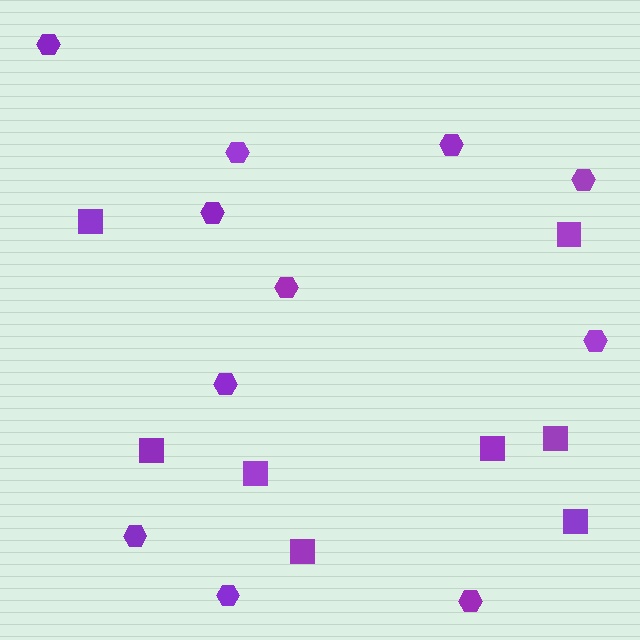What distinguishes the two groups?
There are 2 groups: one group of hexagons (11) and one group of squares (8).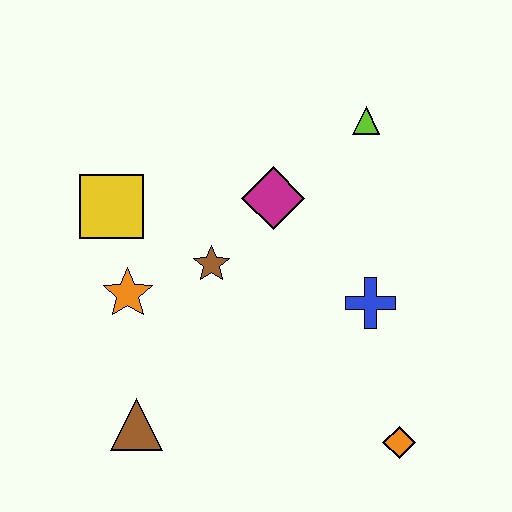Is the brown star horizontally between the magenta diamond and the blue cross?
No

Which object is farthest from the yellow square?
The orange diamond is farthest from the yellow square.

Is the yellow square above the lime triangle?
No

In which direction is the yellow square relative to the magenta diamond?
The yellow square is to the left of the magenta diamond.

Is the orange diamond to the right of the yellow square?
Yes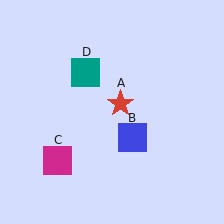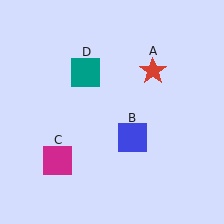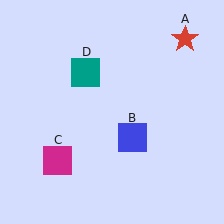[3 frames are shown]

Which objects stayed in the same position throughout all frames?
Blue square (object B) and magenta square (object C) and teal square (object D) remained stationary.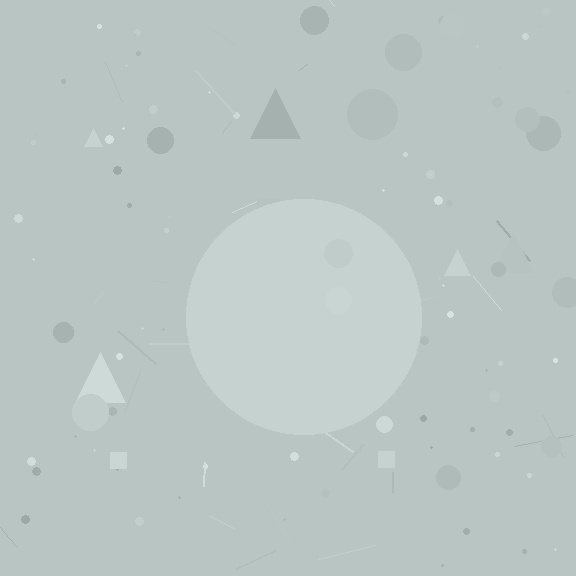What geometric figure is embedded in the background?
A circle is embedded in the background.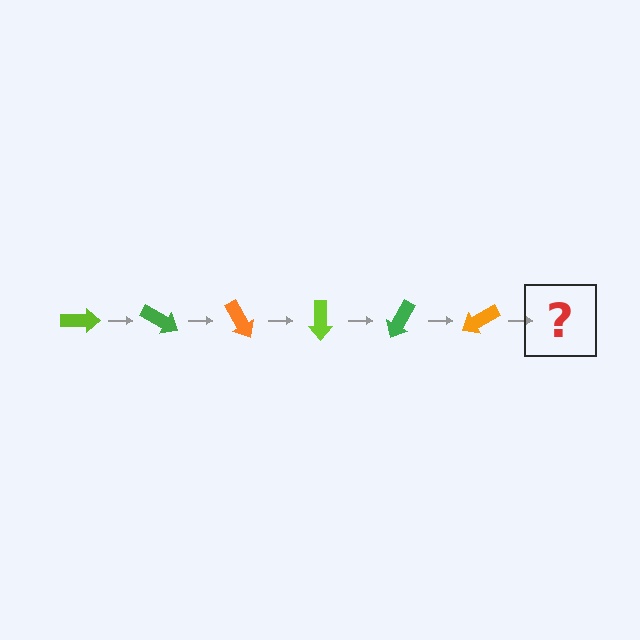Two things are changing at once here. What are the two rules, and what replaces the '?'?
The two rules are that it rotates 30 degrees each step and the color cycles through lime, green, and orange. The '?' should be a lime arrow, rotated 180 degrees from the start.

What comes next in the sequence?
The next element should be a lime arrow, rotated 180 degrees from the start.